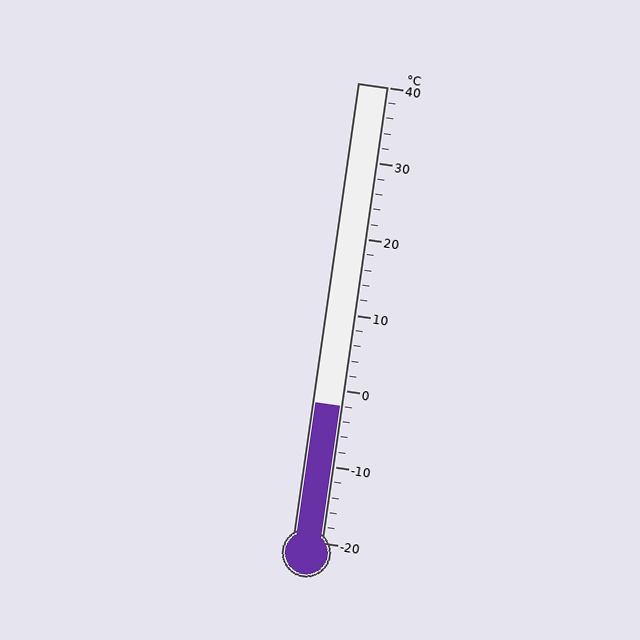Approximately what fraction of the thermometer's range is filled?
The thermometer is filled to approximately 30% of its range.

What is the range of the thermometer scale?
The thermometer scale ranges from -20°C to 40°C.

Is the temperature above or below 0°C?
The temperature is below 0°C.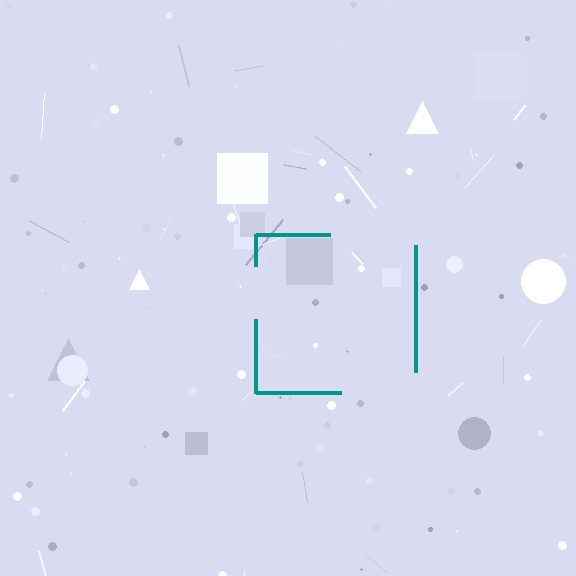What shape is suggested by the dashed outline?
The dashed outline suggests a square.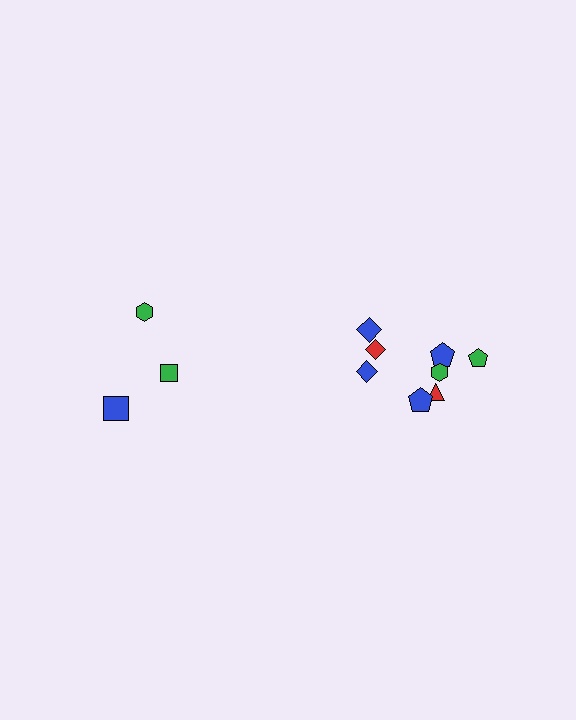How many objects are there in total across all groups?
There are 11 objects.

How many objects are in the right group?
There are 8 objects.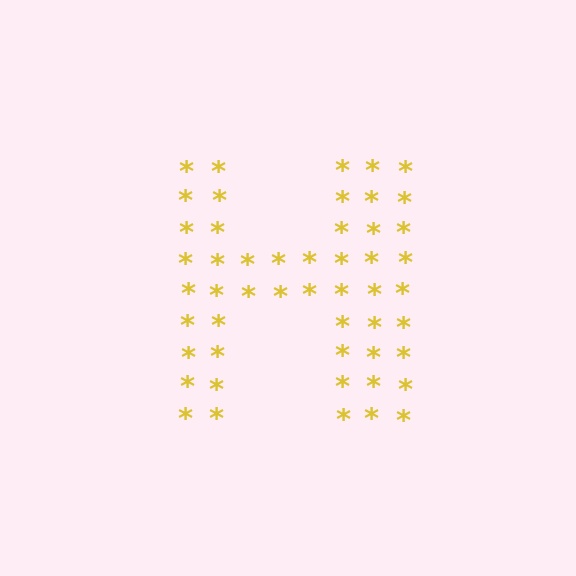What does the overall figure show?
The overall figure shows the letter H.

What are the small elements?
The small elements are asterisks.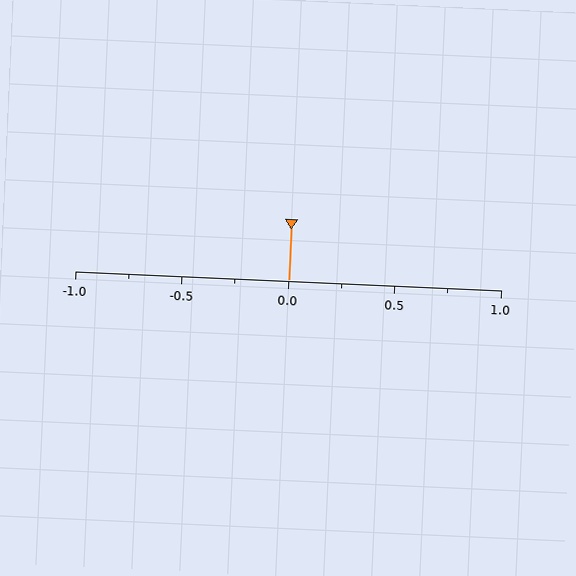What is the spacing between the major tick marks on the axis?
The major ticks are spaced 0.5 apart.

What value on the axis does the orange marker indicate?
The marker indicates approximately 0.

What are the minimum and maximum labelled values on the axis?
The axis runs from -1.0 to 1.0.